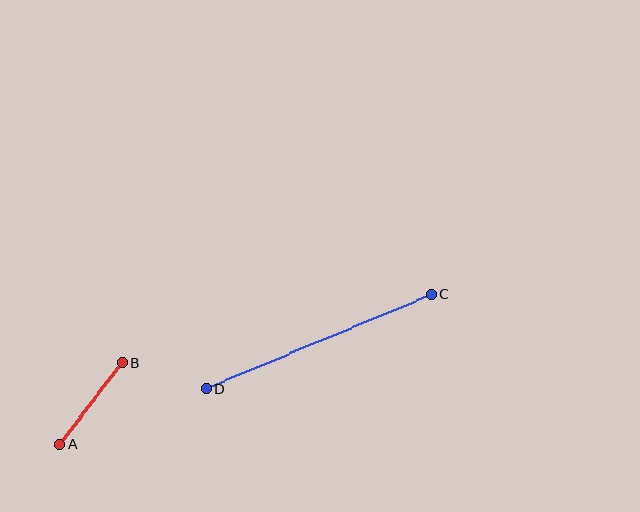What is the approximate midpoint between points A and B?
The midpoint is at approximately (91, 404) pixels.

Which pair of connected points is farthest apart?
Points C and D are farthest apart.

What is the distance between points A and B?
The distance is approximately 103 pixels.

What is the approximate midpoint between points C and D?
The midpoint is at approximately (319, 342) pixels.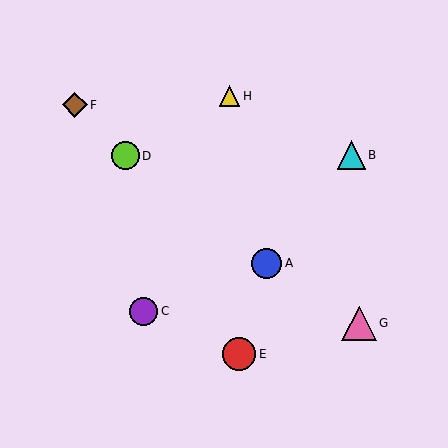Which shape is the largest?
The pink triangle (labeled G) is the largest.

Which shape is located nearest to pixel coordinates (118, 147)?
The lime circle (labeled D) at (125, 156) is nearest to that location.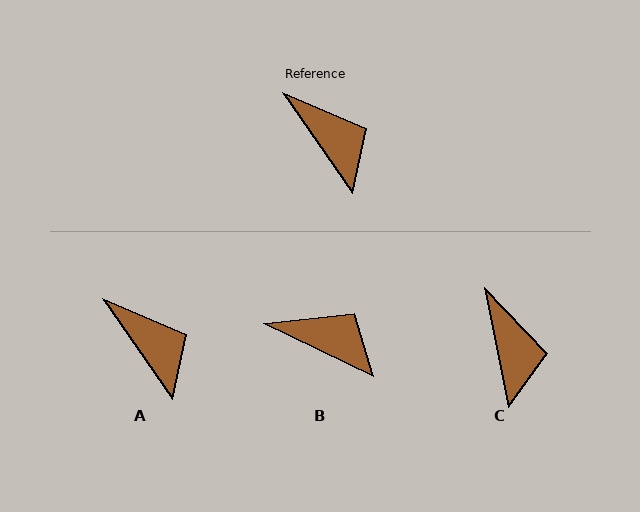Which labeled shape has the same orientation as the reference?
A.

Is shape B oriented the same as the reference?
No, it is off by about 29 degrees.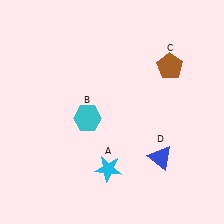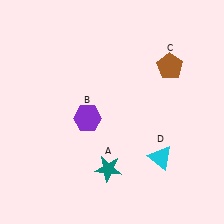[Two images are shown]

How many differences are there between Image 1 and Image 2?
There are 3 differences between the two images.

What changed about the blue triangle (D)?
In Image 1, D is blue. In Image 2, it changed to cyan.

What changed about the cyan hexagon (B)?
In Image 1, B is cyan. In Image 2, it changed to purple.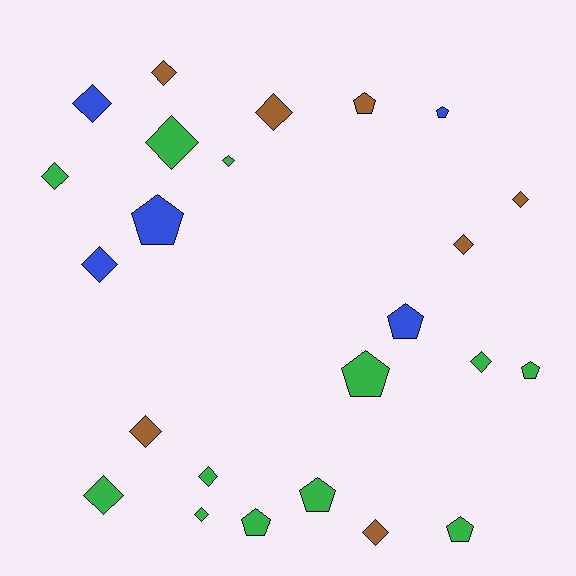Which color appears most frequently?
Green, with 12 objects.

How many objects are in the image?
There are 24 objects.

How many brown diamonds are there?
There are 6 brown diamonds.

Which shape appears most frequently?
Diamond, with 15 objects.